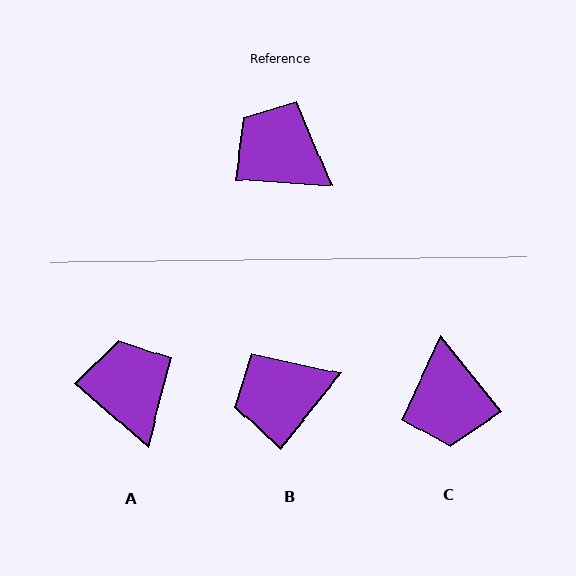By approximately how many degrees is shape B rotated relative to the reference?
Approximately 55 degrees counter-clockwise.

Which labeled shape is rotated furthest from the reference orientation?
C, about 133 degrees away.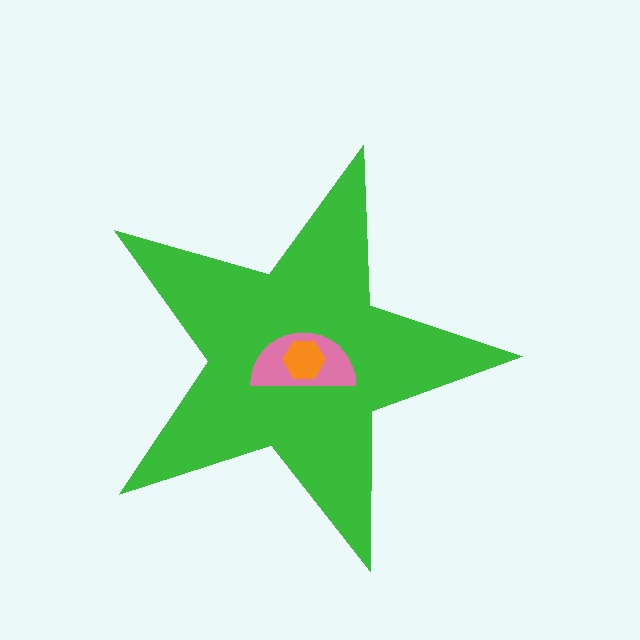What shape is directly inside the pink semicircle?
The orange hexagon.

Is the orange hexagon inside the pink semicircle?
Yes.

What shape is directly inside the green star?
The pink semicircle.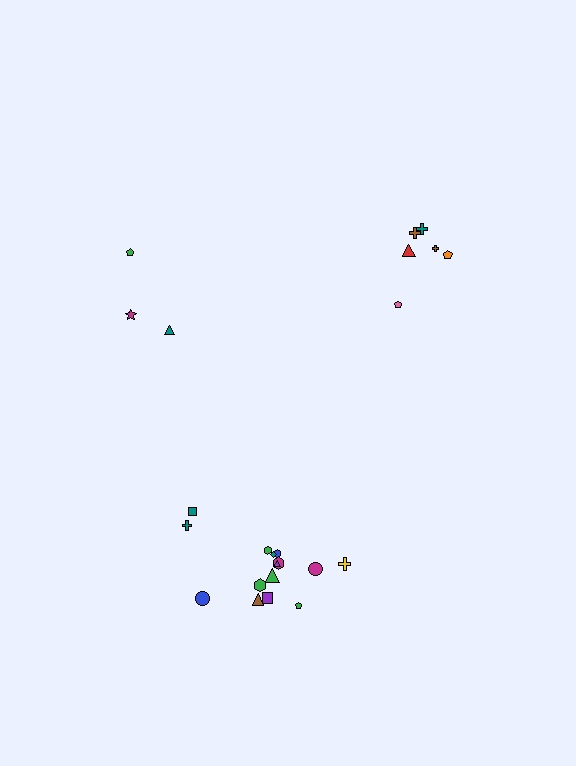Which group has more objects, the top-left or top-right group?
The top-right group.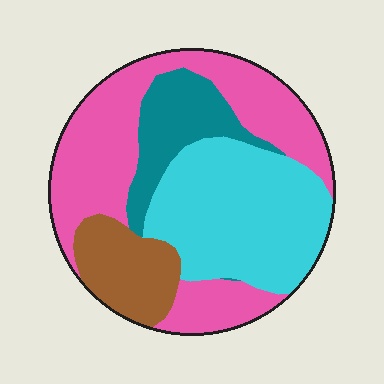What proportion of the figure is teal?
Teal takes up about one eighth (1/8) of the figure.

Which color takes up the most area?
Pink, at roughly 40%.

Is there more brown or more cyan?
Cyan.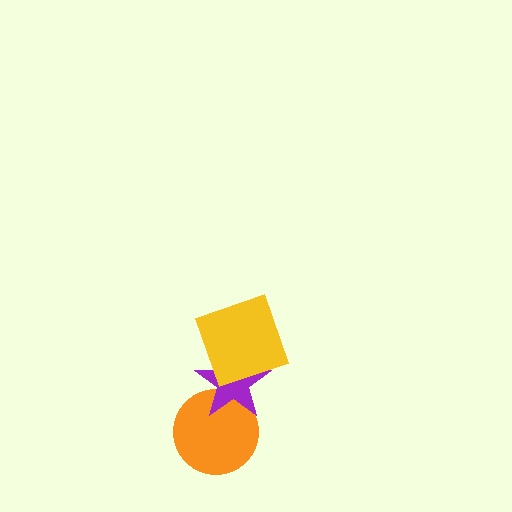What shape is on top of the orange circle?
The purple star is on top of the orange circle.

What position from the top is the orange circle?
The orange circle is 3rd from the top.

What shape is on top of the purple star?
The yellow square is on top of the purple star.